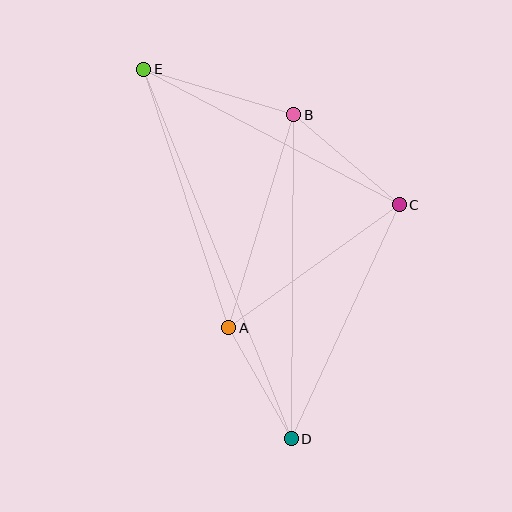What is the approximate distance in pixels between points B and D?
The distance between B and D is approximately 324 pixels.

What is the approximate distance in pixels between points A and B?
The distance between A and B is approximately 222 pixels.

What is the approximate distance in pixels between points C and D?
The distance between C and D is approximately 257 pixels.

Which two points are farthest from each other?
Points D and E are farthest from each other.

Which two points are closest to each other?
Points A and D are closest to each other.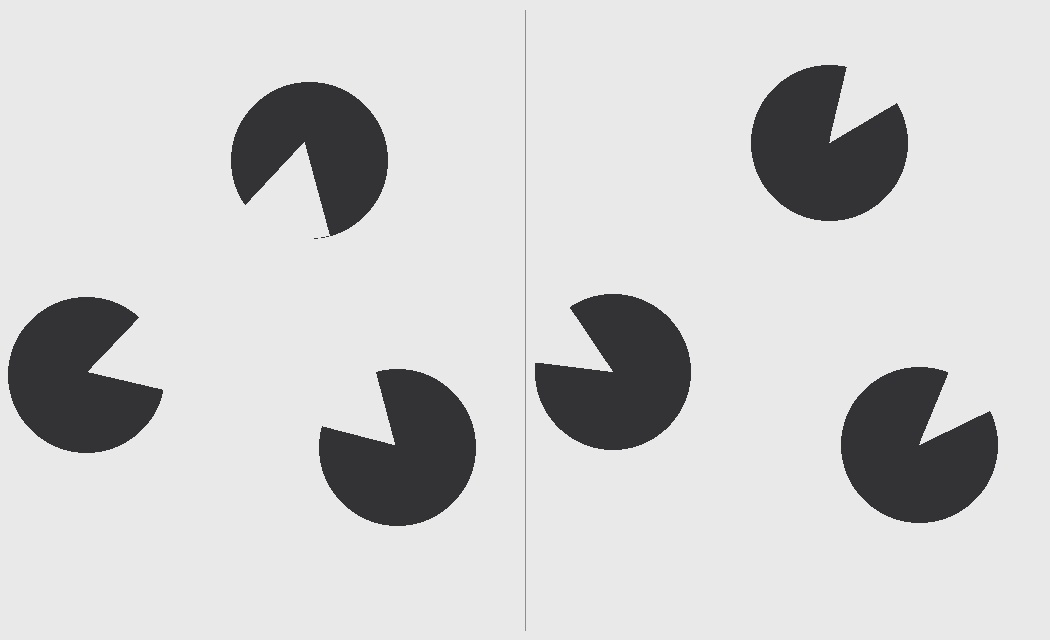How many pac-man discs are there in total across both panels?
6 — 3 on each side.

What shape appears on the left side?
An illusory triangle.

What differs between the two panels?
The pac-man discs are positioned identically on both sides; only the wedge orientations differ. On the left they align to a triangle; on the right they are misaligned.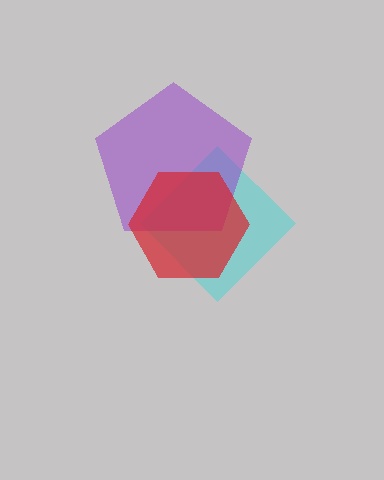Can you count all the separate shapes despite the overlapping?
Yes, there are 3 separate shapes.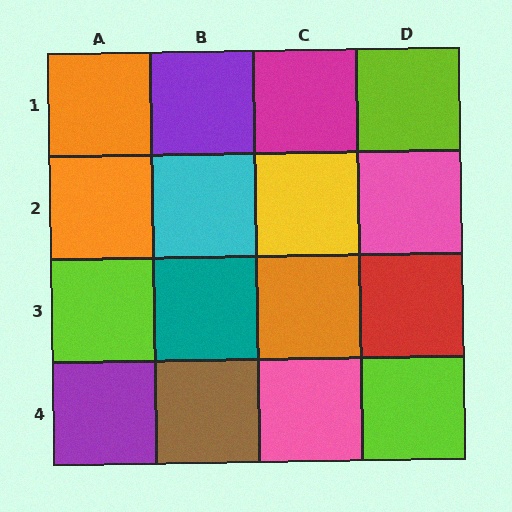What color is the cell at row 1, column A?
Orange.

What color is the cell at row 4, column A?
Purple.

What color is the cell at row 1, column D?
Lime.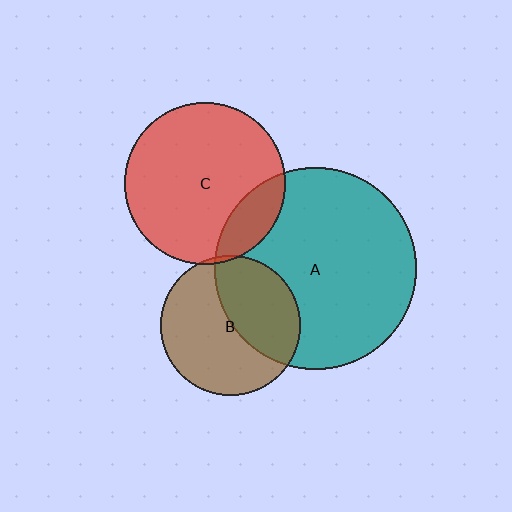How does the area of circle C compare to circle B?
Approximately 1.3 times.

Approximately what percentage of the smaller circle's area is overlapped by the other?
Approximately 5%.